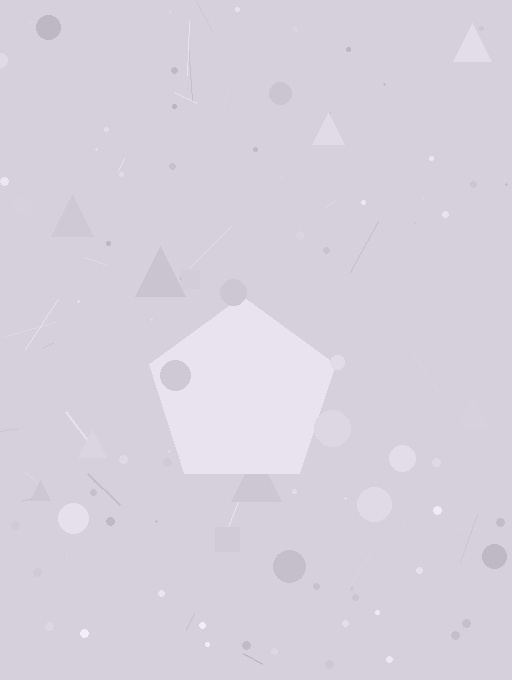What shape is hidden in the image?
A pentagon is hidden in the image.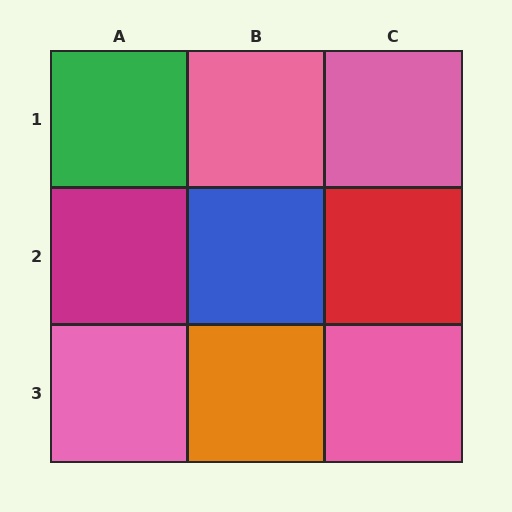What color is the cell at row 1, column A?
Green.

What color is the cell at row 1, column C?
Pink.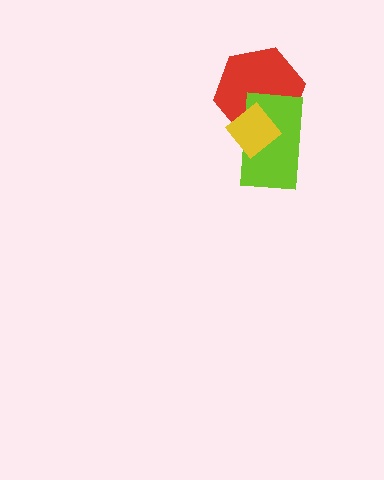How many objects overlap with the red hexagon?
2 objects overlap with the red hexagon.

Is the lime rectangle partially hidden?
Yes, it is partially covered by another shape.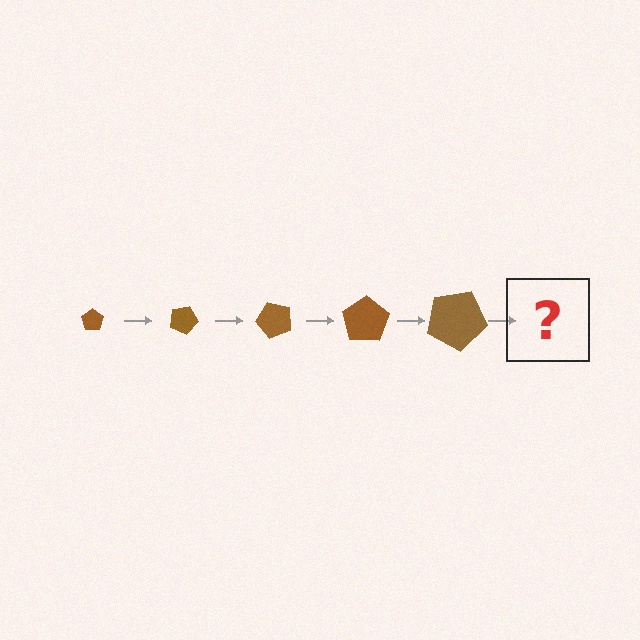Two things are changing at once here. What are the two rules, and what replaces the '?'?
The two rules are that the pentagon grows larger each step and it rotates 25 degrees each step. The '?' should be a pentagon, larger than the previous one and rotated 125 degrees from the start.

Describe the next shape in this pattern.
It should be a pentagon, larger than the previous one and rotated 125 degrees from the start.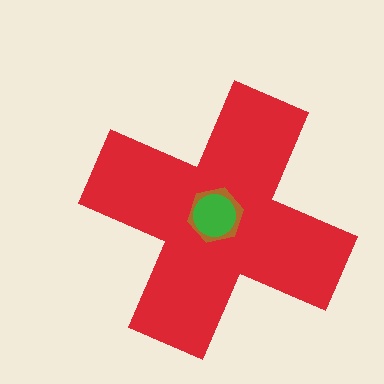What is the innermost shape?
The green circle.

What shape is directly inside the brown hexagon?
The green circle.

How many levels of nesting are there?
3.